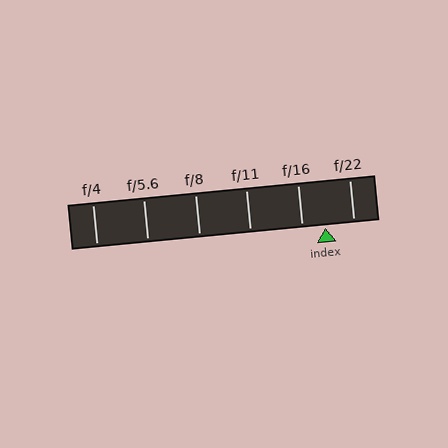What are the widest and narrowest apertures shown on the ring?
The widest aperture shown is f/4 and the narrowest is f/22.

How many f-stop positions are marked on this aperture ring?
There are 6 f-stop positions marked.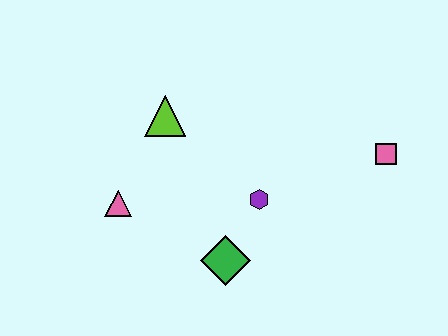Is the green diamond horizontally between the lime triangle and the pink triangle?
No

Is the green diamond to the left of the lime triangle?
No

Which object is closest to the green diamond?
The purple hexagon is closest to the green diamond.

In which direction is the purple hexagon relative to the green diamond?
The purple hexagon is above the green diamond.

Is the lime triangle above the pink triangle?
Yes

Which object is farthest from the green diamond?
The pink square is farthest from the green diamond.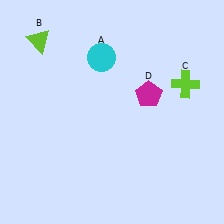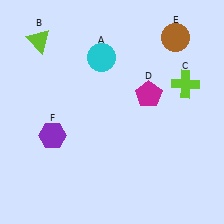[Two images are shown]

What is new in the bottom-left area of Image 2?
A purple hexagon (F) was added in the bottom-left area of Image 2.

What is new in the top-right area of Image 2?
A brown circle (E) was added in the top-right area of Image 2.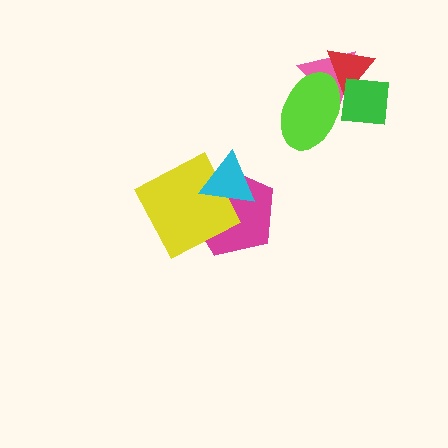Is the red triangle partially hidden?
Yes, it is partially covered by another shape.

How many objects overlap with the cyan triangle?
2 objects overlap with the cyan triangle.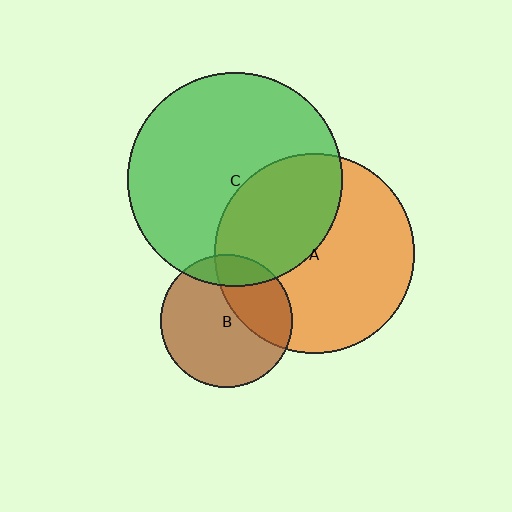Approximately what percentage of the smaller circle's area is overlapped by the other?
Approximately 15%.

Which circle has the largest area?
Circle C (green).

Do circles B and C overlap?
Yes.